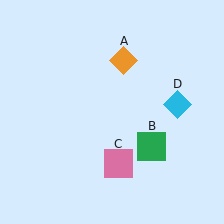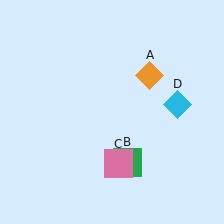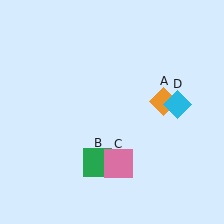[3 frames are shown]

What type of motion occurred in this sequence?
The orange diamond (object A), green square (object B) rotated clockwise around the center of the scene.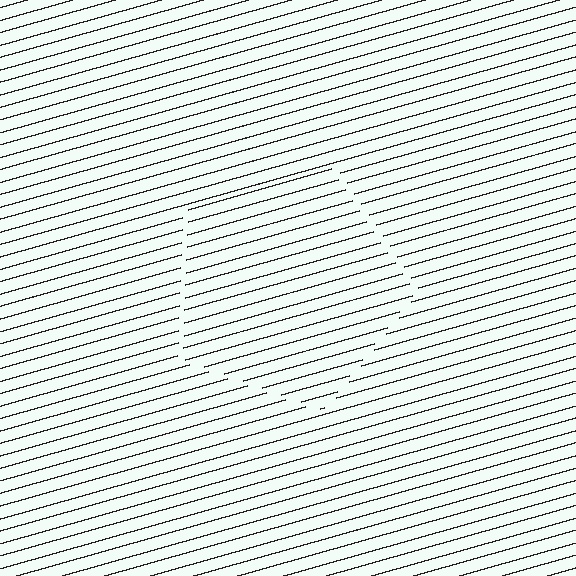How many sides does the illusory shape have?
5 sides — the line-ends trace a pentagon.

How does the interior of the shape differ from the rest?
The interior of the shape contains the same grating, shifted by half a period — the contour is defined by the phase discontinuity where line-ends from the inner and outer gratings abut.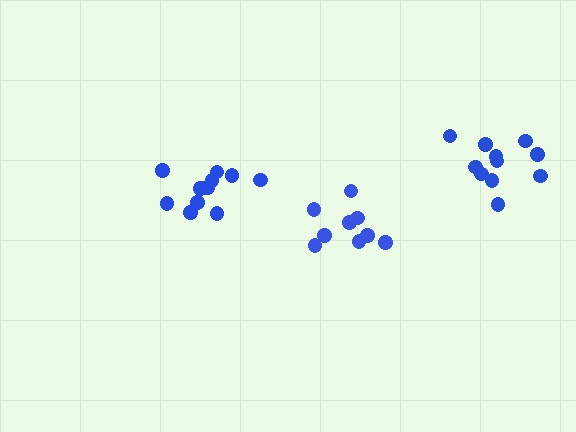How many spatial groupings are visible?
There are 3 spatial groupings.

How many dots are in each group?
Group 1: 11 dots, Group 2: 9 dots, Group 3: 11 dots (31 total).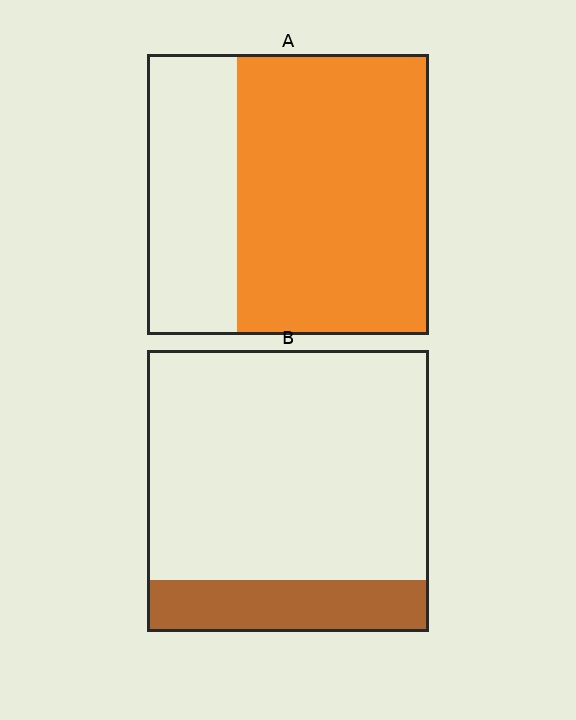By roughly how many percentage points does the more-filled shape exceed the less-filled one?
By roughly 50 percentage points (A over B).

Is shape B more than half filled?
No.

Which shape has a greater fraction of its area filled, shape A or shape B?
Shape A.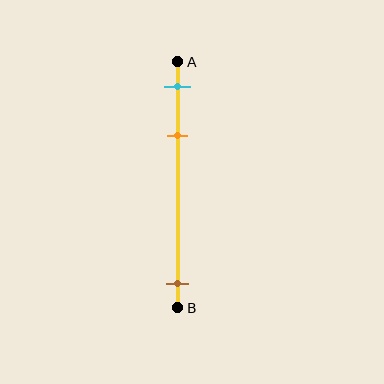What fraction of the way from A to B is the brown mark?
The brown mark is approximately 90% (0.9) of the way from A to B.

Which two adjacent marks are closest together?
The cyan and orange marks are the closest adjacent pair.